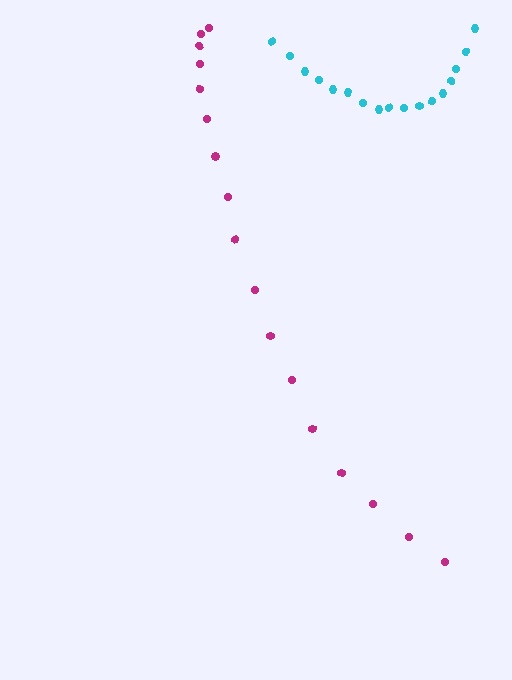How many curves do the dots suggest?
There are 2 distinct paths.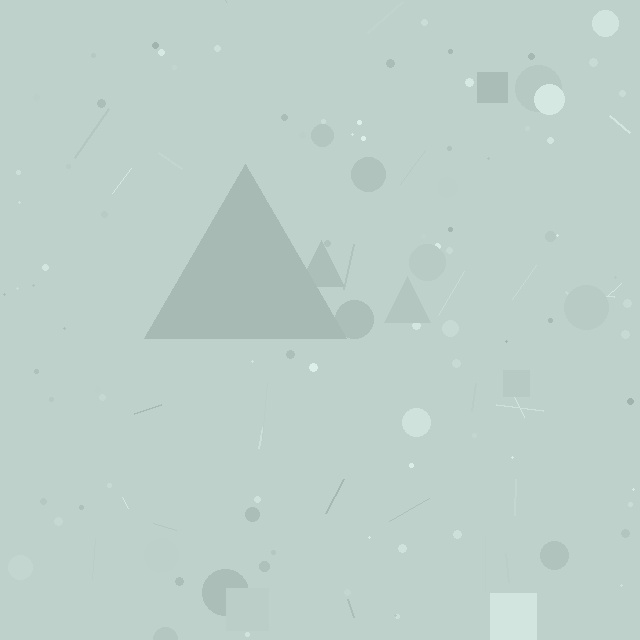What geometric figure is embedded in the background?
A triangle is embedded in the background.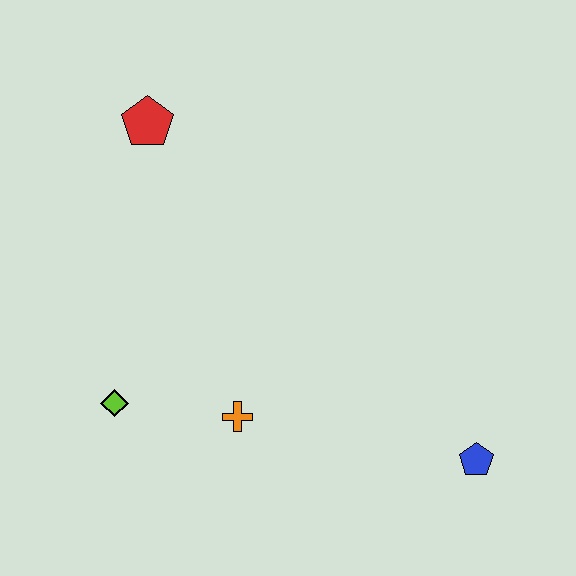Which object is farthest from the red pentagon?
The blue pentagon is farthest from the red pentagon.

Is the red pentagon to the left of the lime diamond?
No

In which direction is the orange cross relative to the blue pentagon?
The orange cross is to the left of the blue pentagon.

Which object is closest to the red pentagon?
The lime diamond is closest to the red pentagon.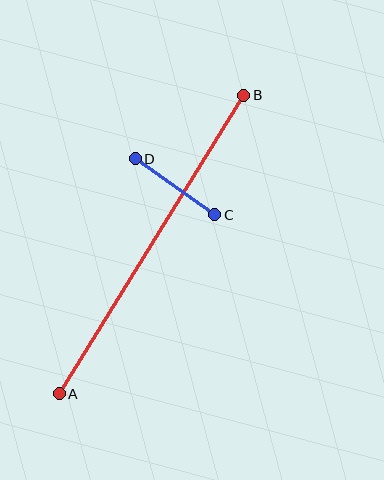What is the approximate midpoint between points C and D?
The midpoint is at approximately (175, 187) pixels.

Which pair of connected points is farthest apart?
Points A and B are farthest apart.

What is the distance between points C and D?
The distance is approximately 97 pixels.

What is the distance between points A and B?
The distance is approximately 351 pixels.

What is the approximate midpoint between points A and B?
The midpoint is at approximately (152, 245) pixels.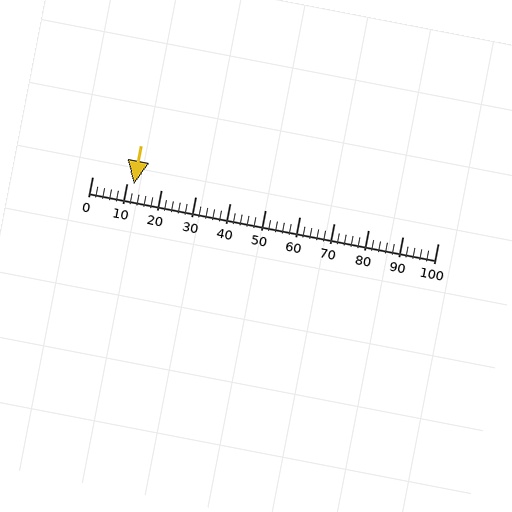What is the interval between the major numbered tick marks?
The major tick marks are spaced 10 units apart.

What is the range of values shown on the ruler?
The ruler shows values from 0 to 100.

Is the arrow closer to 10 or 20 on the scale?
The arrow is closer to 10.